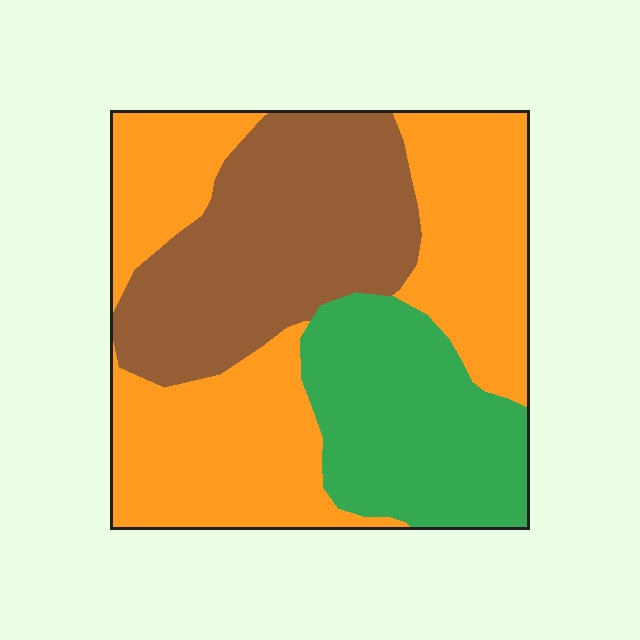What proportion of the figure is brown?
Brown covers roughly 30% of the figure.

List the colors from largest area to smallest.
From largest to smallest: orange, brown, green.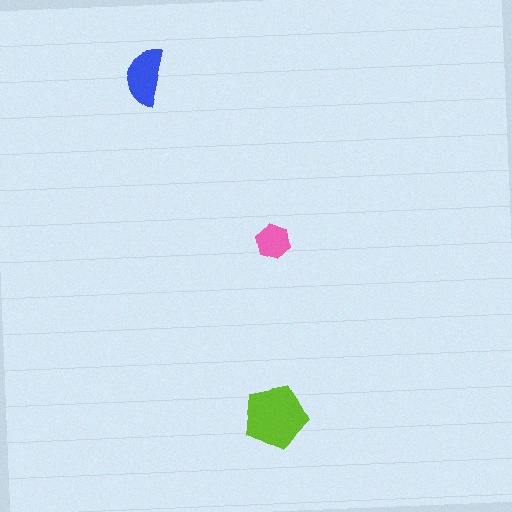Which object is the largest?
The lime pentagon.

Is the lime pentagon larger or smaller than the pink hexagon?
Larger.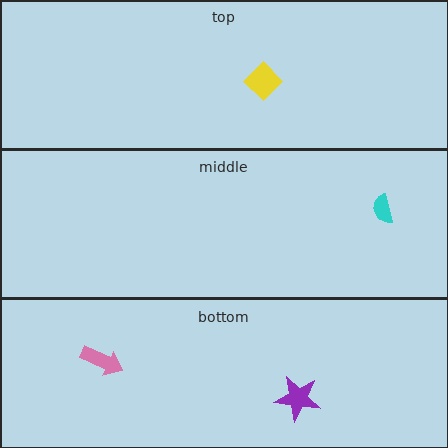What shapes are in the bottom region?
The pink arrow, the purple star.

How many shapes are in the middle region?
1.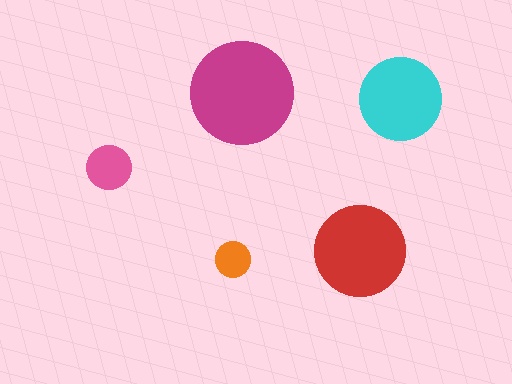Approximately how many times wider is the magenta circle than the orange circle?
About 3 times wider.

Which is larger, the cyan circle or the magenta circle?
The magenta one.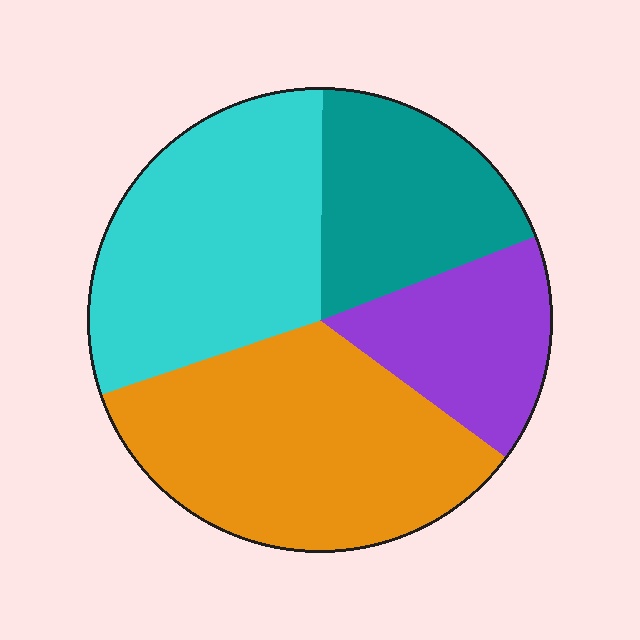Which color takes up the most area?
Orange, at roughly 35%.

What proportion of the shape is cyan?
Cyan takes up about one third (1/3) of the shape.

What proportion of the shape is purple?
Purple takes up about one sixth (1/6) of the shape.